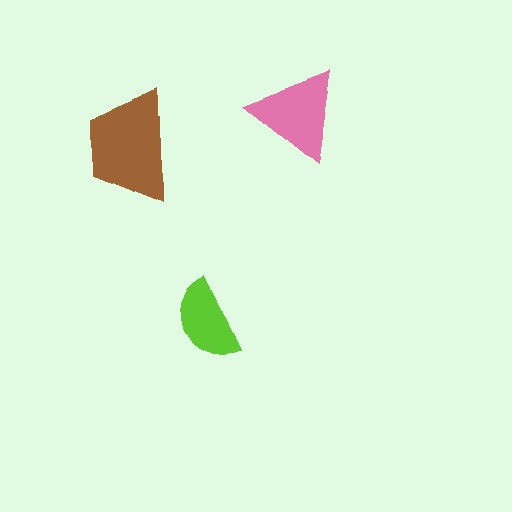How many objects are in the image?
There are 3 objects in the image.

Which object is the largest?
The brown trapezoid.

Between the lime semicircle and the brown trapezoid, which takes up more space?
The brown trapezoid.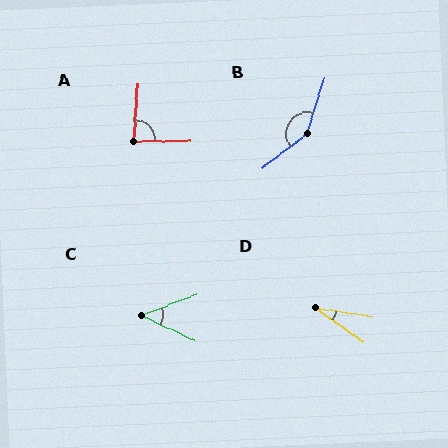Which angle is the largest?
B, at approximately 145 degrees.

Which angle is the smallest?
D, at approximately 27 degrees.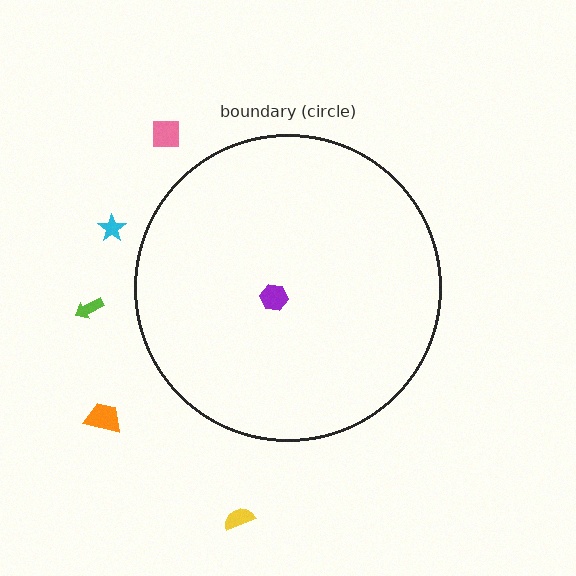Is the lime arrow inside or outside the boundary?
Outside.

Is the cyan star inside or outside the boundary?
Outside.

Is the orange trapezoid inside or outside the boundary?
Outside.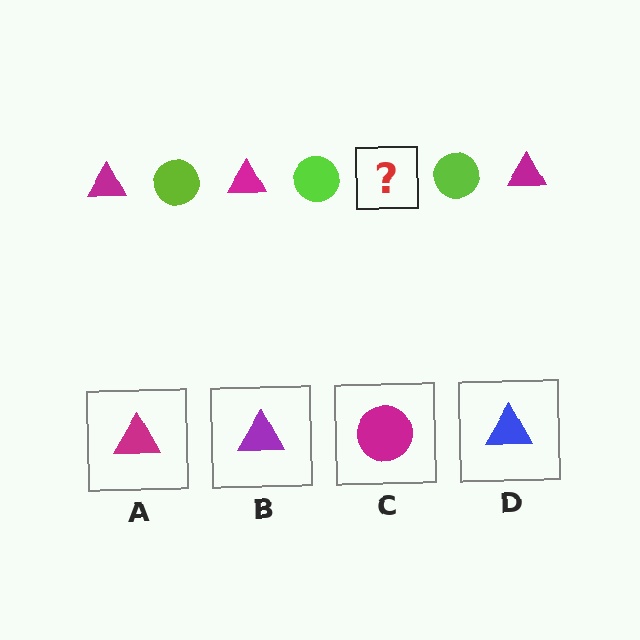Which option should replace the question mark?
Option A.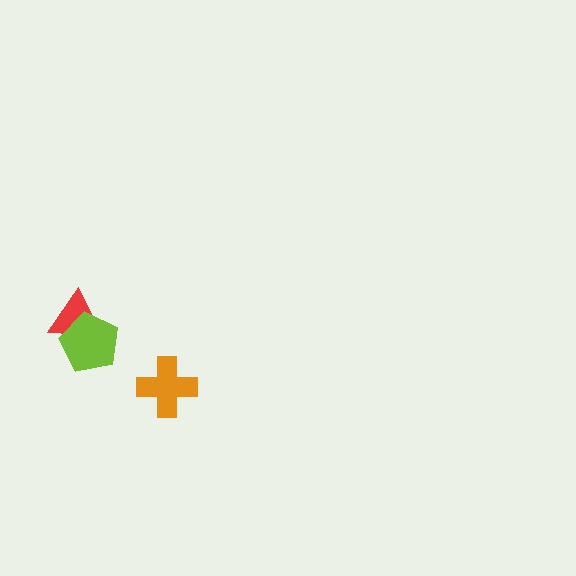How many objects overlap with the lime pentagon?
1 object overlaps with the lime pentagon.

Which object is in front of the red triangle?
The lime pentagon is in front of the red triangle.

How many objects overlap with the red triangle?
1 object overlaps with the red triangle.